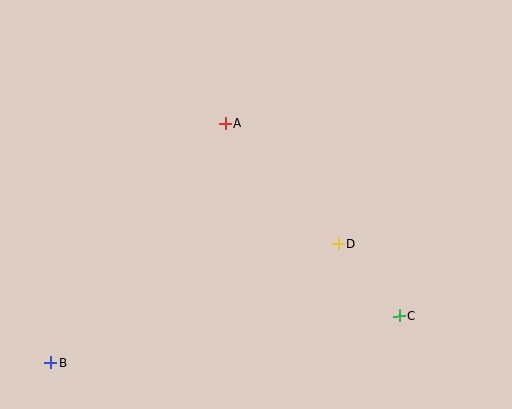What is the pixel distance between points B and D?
The distance between B and D is 312 pixels.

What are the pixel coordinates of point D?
Point D is at (338, 243).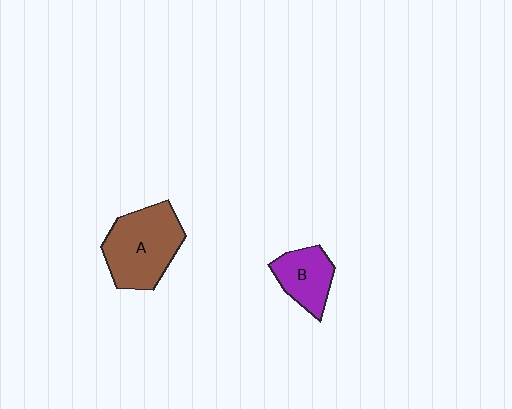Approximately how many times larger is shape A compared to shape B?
Approximately 1.8 times.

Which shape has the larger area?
Shape A (brown).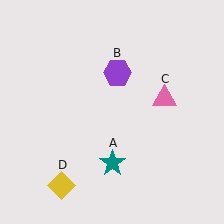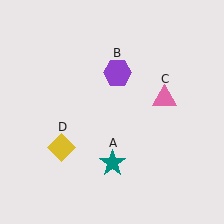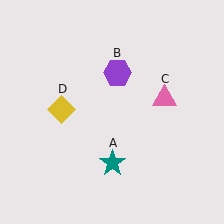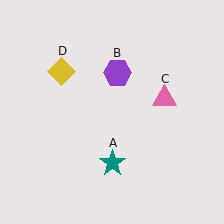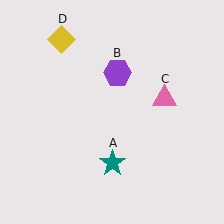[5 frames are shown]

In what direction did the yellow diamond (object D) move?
The yellow diamond (object D) moved up.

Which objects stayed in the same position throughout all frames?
Teal star (object A) and purple hexagon (object B) and pink triangle (object C) remained stationary.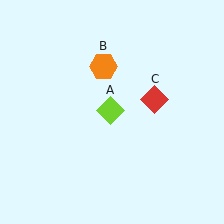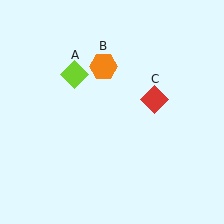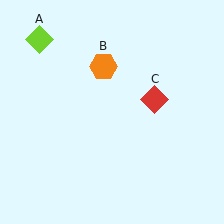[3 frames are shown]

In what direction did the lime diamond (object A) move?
The lime diamond (object A) moved up and to the left.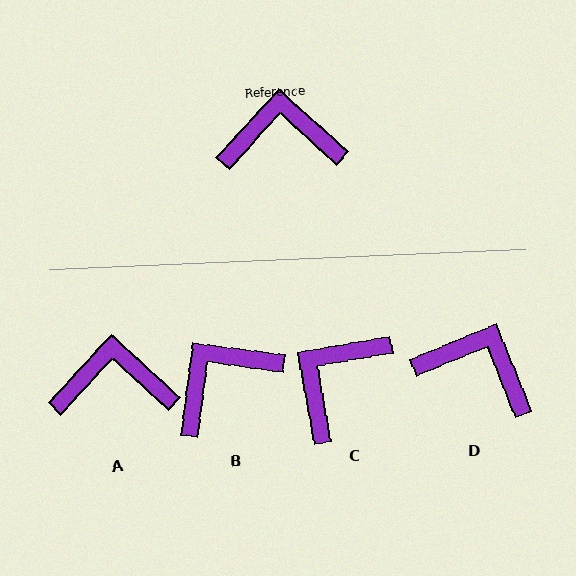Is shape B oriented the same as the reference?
No, it is off by about 35 degrees.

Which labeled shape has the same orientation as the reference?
A.